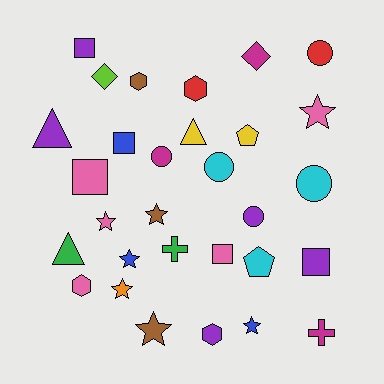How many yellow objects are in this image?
There are 2 yellow objects.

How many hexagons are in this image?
There are 4 hexagons.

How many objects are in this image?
There are 30 objects.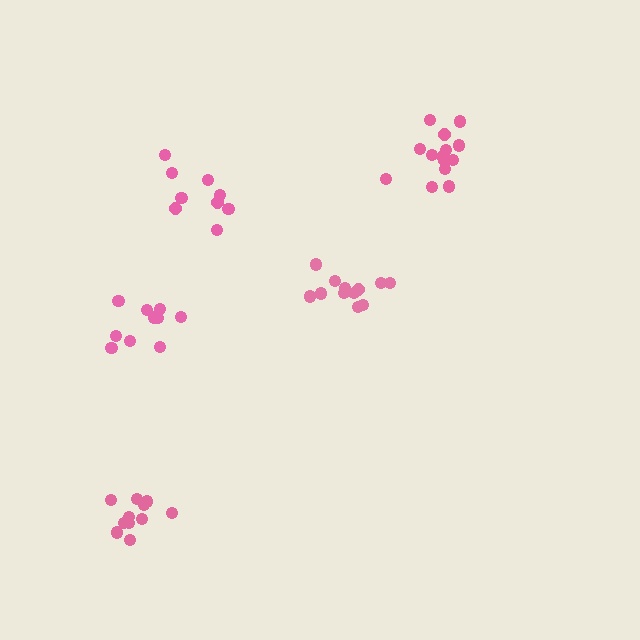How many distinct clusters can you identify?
There are 5 distinct clusters.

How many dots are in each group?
Group 1: 10 dots, Group 2: 9 dots, Group 3: 12 dots, Group 4: 14 dots, Group 5: 11 dots (56 total).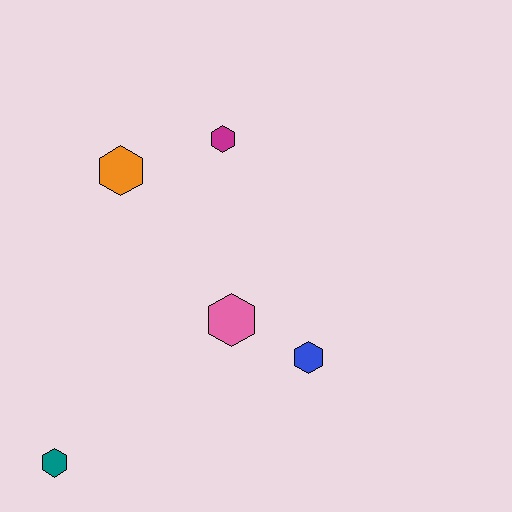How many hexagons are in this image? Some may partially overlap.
There are 5 hexagons.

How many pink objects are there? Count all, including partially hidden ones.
There is 1 pink object.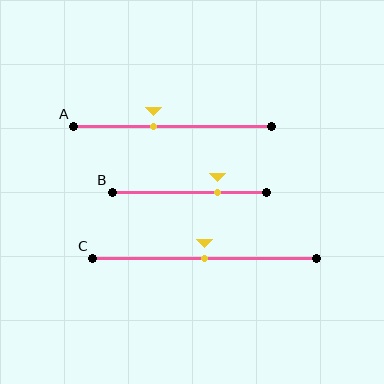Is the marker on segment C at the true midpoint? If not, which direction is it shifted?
Yes, the marker on segment C is at the true midpoint.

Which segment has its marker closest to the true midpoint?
Segment C has its marker closest to the true midpoint.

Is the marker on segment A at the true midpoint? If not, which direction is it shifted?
No, the marker on segment A is shifted to the left by about 10% of the segment length.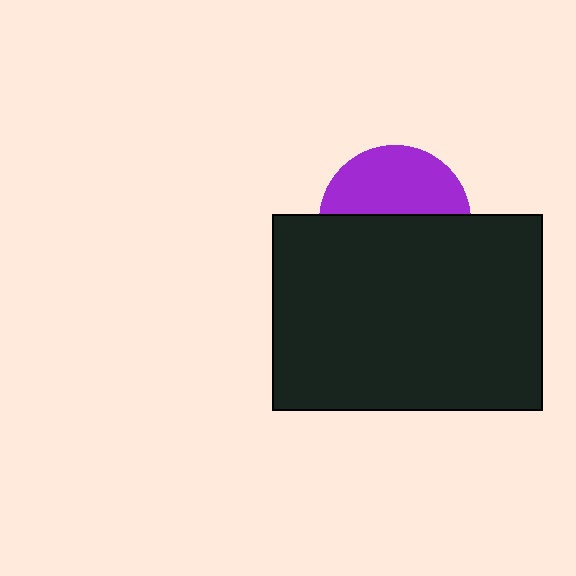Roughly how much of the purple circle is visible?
A small part of it is visible (roughly 43%).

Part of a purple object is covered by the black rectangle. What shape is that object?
It is a circle.